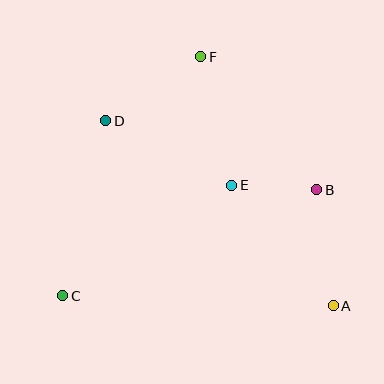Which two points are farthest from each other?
Points A and D are farthest from each other.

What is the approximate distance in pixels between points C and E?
The distance between C and E is approximately 202 pixels.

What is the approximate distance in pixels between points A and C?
The distance between A and C is approximately 271 pixels.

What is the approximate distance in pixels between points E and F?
The distance between E and F is approximately 132 pixels.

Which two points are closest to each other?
Points B and E are closest to each other.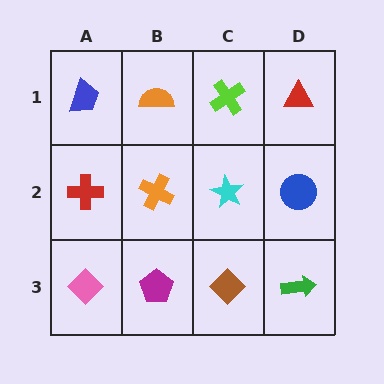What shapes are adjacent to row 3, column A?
A red cross (row 2, column A), a magenta pentagon (row 3, column B).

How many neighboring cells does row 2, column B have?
4.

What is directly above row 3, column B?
An orange cross.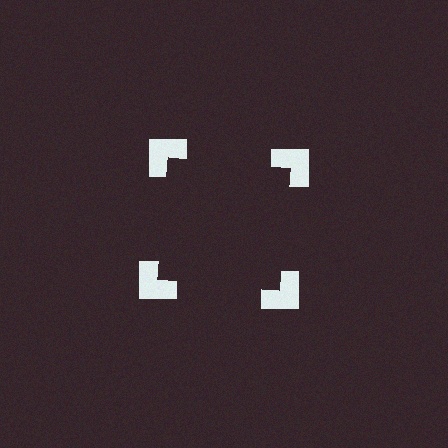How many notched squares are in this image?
There are 4 — one at each vertex of the illusory square.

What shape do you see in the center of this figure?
An illusory square — its edges are inferred from the aligned wedge cuts in the notched squares, not physically drawn.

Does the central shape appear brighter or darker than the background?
It typically appears slightly darker than the background, even though no actual brightness change is drawn.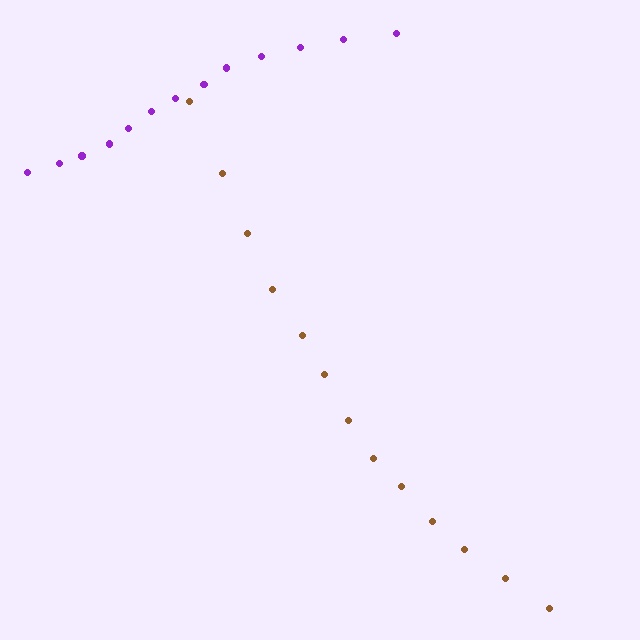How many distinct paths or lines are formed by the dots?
There are 2 distinct paths.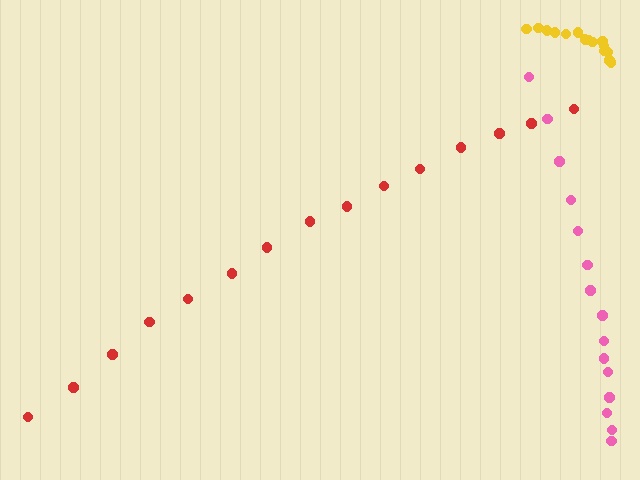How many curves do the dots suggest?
There are 3 distinct paths.